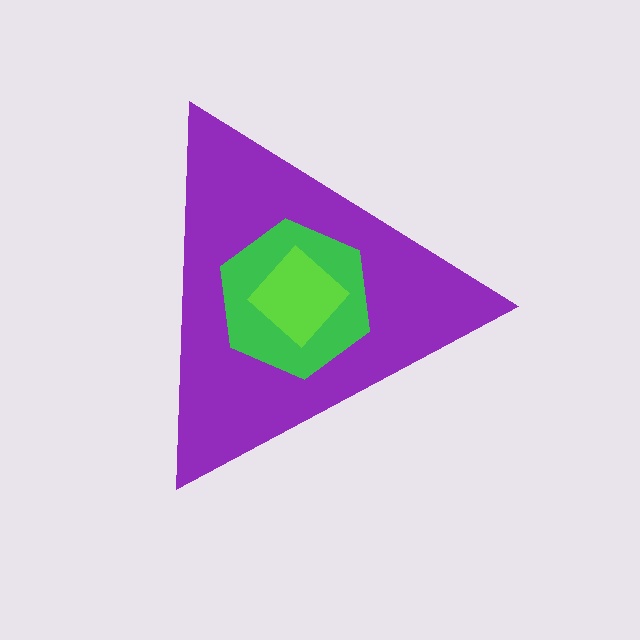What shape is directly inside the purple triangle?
The green hexagon.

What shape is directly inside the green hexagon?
The lime diamond.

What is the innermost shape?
The lime diamond.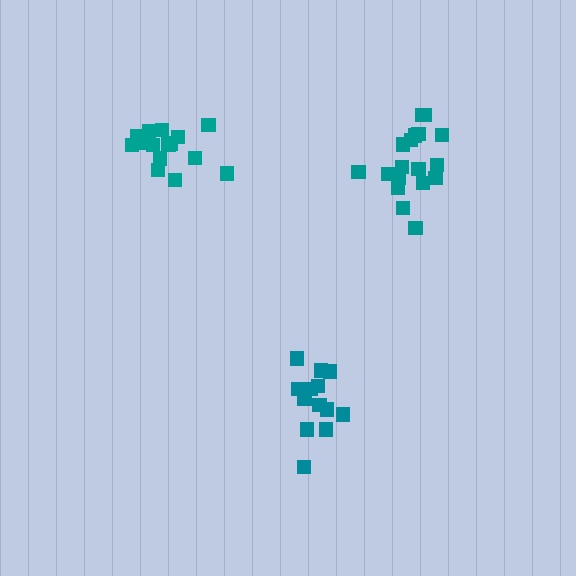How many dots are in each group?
Group 1: 15 dots, Group 2: 14 dots, Group 3: 18 dots (47 total).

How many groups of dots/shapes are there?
There are 3 groups.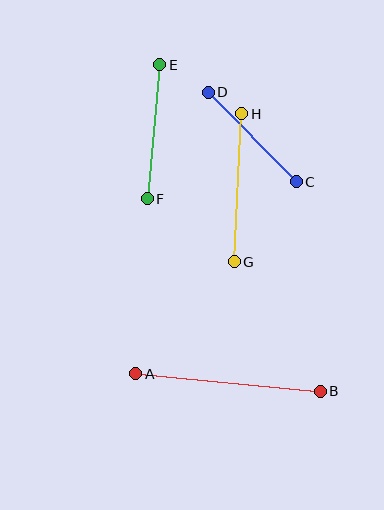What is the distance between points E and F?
The distance is approximately 134 pixels.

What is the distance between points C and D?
The distance is approximately 125 pixels.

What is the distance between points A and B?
The distance is approximately 185 pixels.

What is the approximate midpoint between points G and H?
The midpoint is at approximately (238, 188) pixels.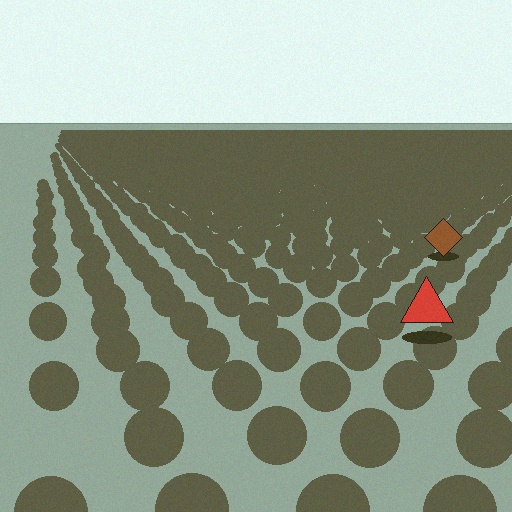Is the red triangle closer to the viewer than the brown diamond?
Yes. The red triangle is closer — you can tell from the texture gradient: the ground texture is coarser near it.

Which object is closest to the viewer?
The red triangle is closest. The texture marks near it are larger and more spread out.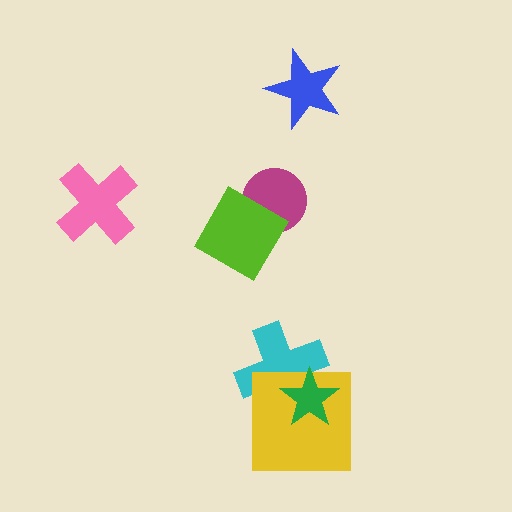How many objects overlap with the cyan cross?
2 objects overlap with the cyan cross.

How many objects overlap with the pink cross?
0 objects overlap with the pink cross.